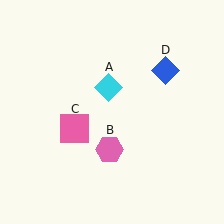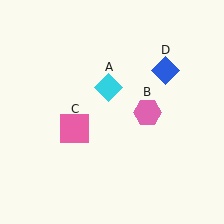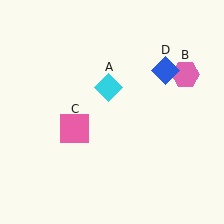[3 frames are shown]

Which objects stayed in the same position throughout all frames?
Cyan diamond (object A) and pink square (object C) and blue diamond (object D) remained stationary.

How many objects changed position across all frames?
1 object changed position: pink hexagon (object B).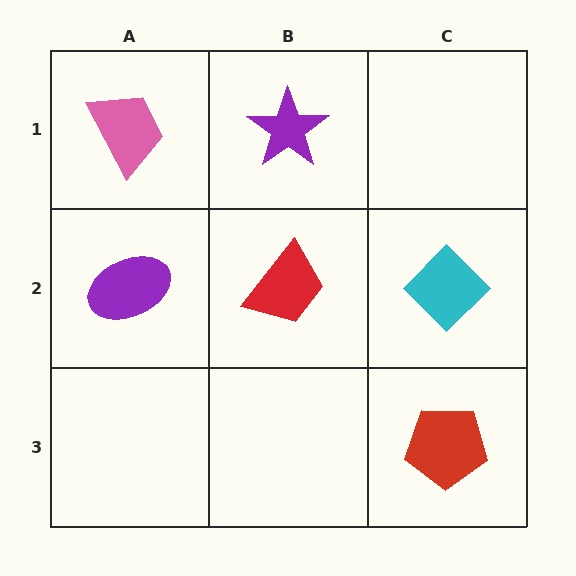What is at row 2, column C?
A cyan diamond.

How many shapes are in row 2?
3 shapes.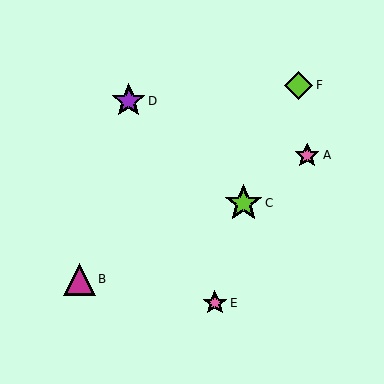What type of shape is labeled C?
Shape C is a lime star.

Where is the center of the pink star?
The center of the pink star is at (215, 303).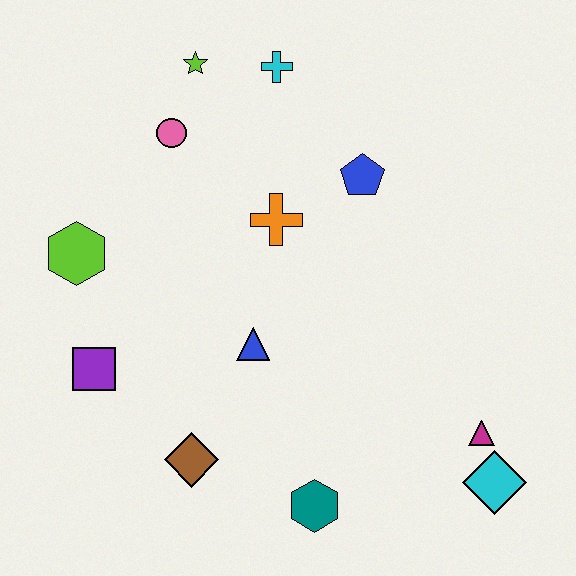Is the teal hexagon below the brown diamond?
Yes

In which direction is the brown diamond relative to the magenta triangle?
The brown diamond is to the left of the magenta triangle.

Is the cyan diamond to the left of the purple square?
No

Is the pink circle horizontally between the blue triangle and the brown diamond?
No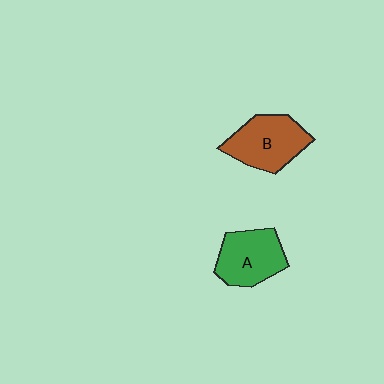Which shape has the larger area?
Shape B (brown).